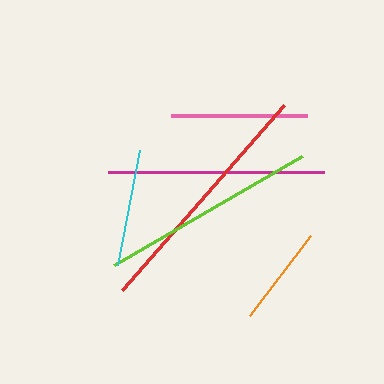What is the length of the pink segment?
The pink segment is approximately 136 pixels long.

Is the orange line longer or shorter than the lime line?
The lime line is longer than the orange line.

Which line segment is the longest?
The red line is the longest at approximately 246 pixels.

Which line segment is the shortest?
The orange line is the shortest at approximately 101 pixels.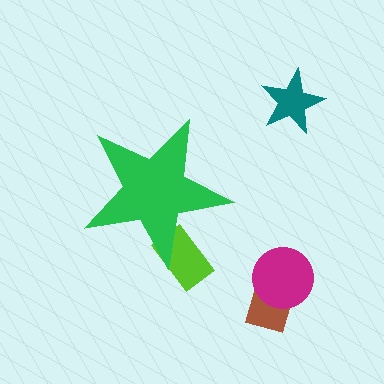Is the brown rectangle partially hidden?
No, the brown rectangle is fully visible.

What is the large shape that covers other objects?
A green star.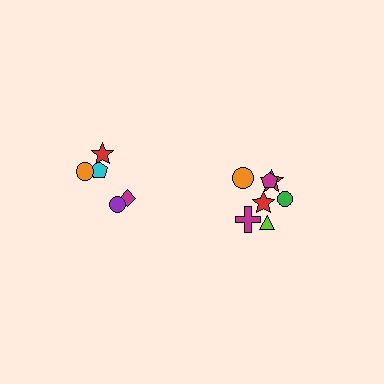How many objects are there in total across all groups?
There are 12 objects.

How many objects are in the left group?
There are 5 objects.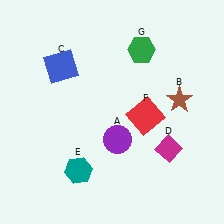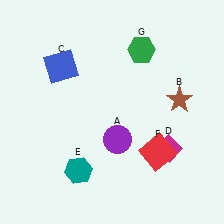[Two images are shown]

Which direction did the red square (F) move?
The red square (F) moved down.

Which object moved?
The red square (F) moved down.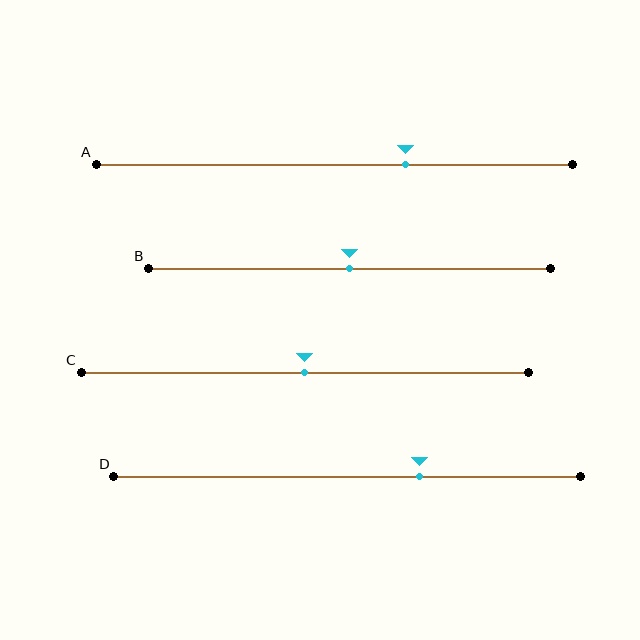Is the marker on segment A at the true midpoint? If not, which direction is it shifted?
No, the marker on segment A is shifted to the right by about 15% of the segment length.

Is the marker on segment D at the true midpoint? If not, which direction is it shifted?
No, the marker on segment D is shifted to the right by about 16% of the segment length.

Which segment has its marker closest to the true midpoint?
Segment B has its marker closest to the true midpoint.